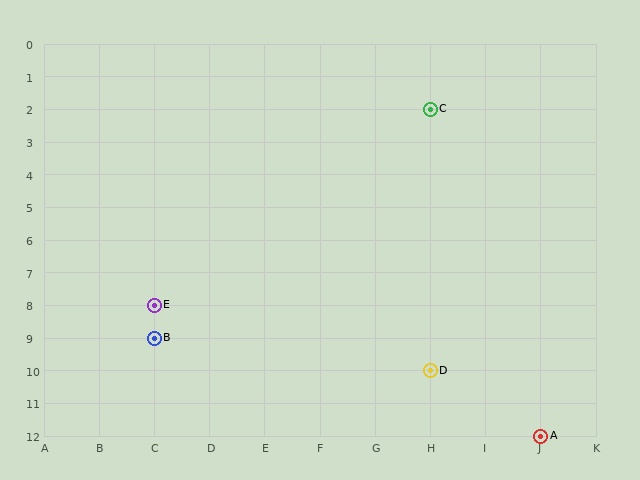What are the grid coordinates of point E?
Point E is at grid coordinates (C, 8).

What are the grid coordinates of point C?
Point C is at grid coordinates (H, 2).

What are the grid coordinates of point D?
Point D is at grid coordinates (H, 10).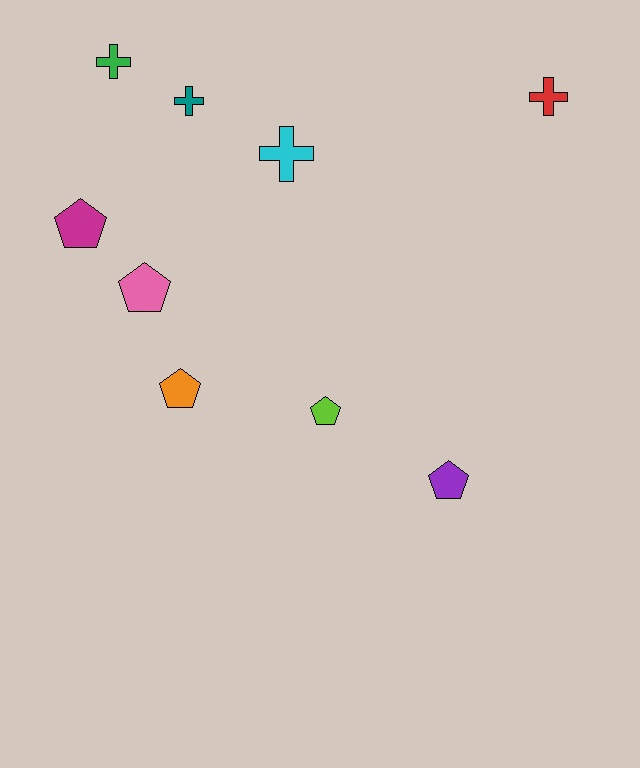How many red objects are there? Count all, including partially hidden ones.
There is 1 red object.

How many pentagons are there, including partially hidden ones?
There are 5 pentagons.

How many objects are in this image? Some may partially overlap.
There are 9 objects.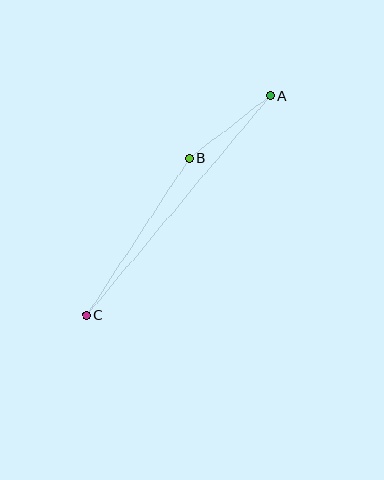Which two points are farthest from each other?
Points A and C are farthest from each other.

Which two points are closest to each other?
Points A and B are closest to each other.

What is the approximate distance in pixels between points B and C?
The distance between B and C is approximately 188 pixels.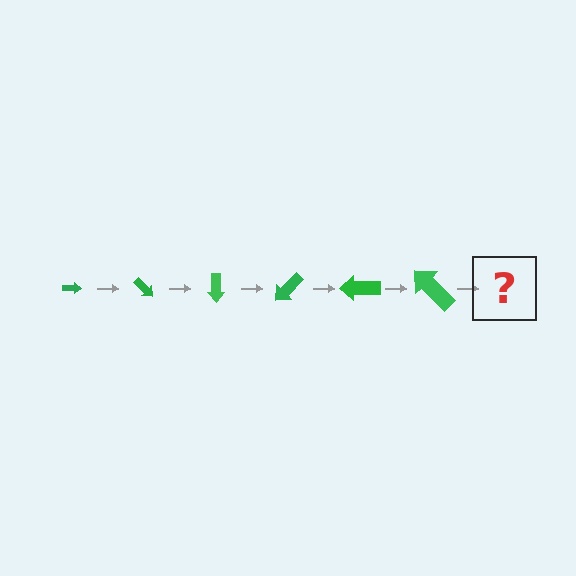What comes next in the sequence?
The next element should be an arrow, larger than the previous one and rotated 270 degrees from the start.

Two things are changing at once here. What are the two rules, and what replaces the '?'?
The two rules are that the arrow grows larger each step and it rotates 45 degrees each step. The '?' should be an arrow, larger than the previous one and rotated 270 degrees from the start.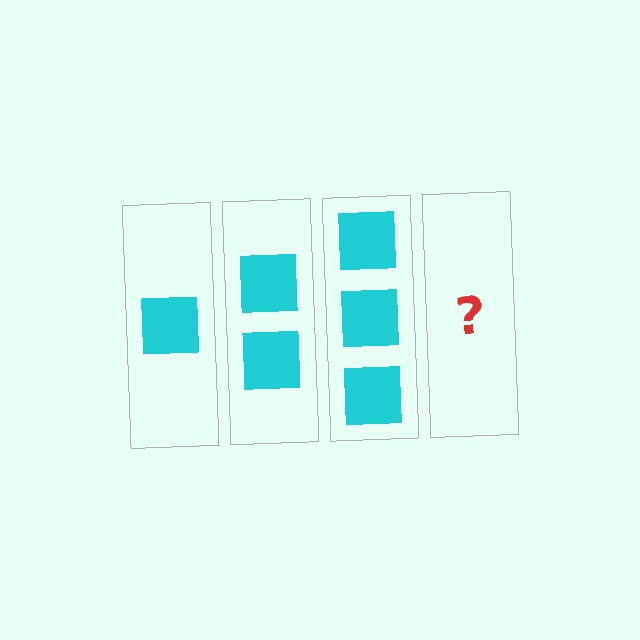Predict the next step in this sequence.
The next step is 4 squares.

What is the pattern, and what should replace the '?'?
The pattern is that each step adds one more square. The '?' should be 4 squares.